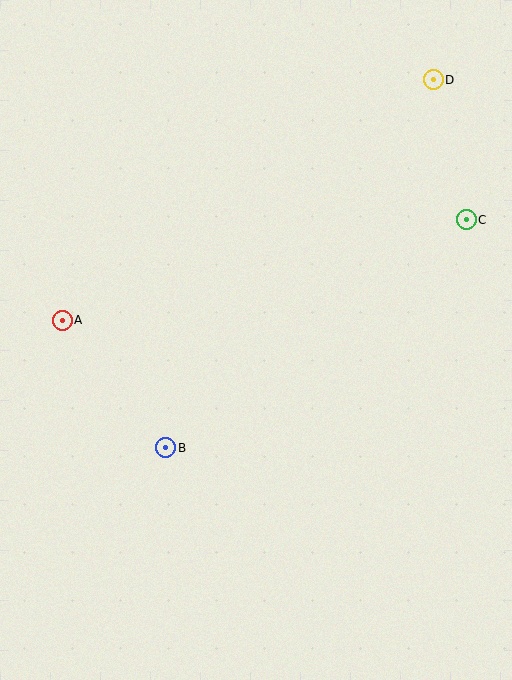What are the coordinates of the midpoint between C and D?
The midpoint between C and D is at (450, 150).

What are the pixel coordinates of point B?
Point B is at (166, 448).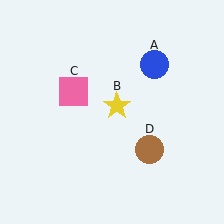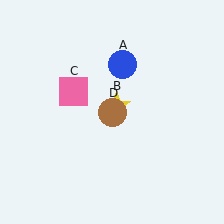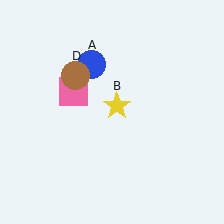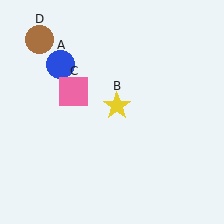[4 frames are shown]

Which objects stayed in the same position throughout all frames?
Yellow star (object B) and pink square (object C) remained stationary.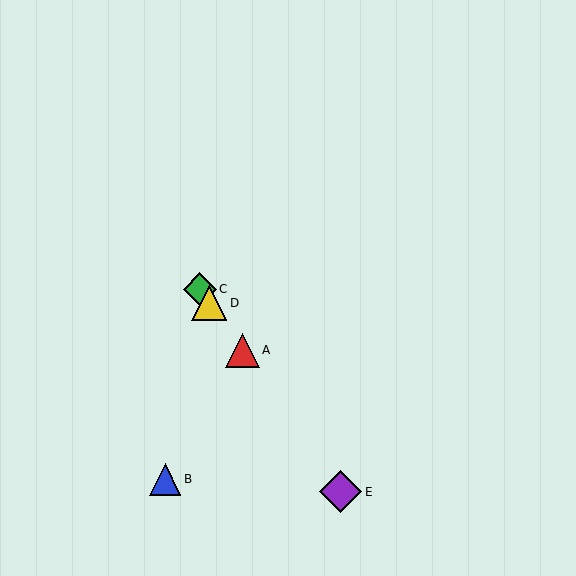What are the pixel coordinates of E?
Object E is at (341, 492).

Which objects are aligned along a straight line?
Objects A, C, D, E are aligned along a straight line.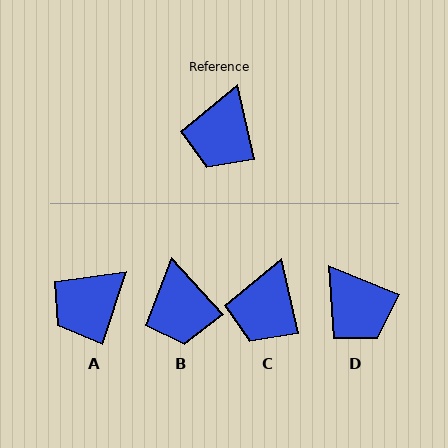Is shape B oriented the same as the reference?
No, it is off by about 29 degrees.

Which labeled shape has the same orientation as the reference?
C.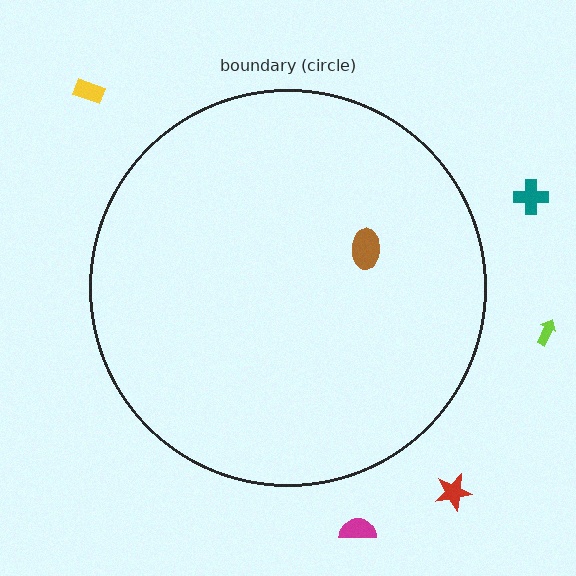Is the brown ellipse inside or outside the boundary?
Inside.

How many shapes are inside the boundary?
1 inside, 5 outside.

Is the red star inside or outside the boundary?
Outside.